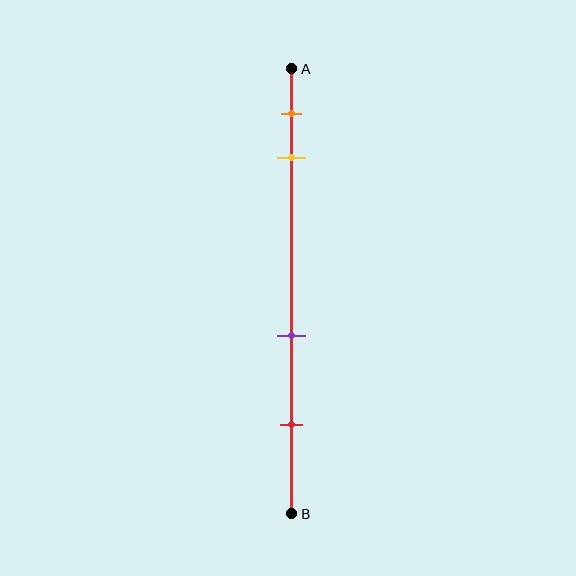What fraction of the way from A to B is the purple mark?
The purple mark is approximately 60% (0.6) of the way from A to B.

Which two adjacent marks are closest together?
The orange and yellow marks are the closest adjacent pair.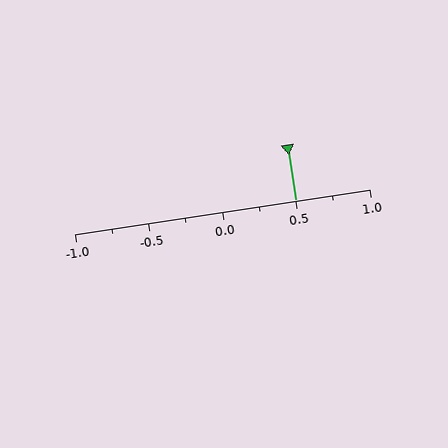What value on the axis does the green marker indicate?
The marker indicates approximately 0.5.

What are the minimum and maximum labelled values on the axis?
The axis runs from -1.0 to 1.0.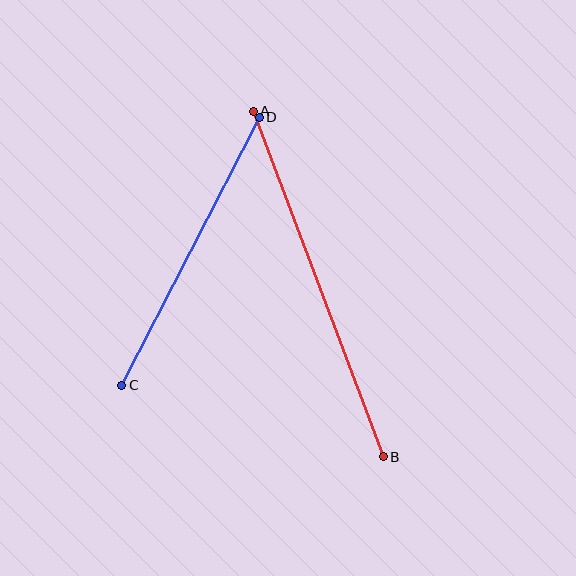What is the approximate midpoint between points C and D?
The midpoint is at approximately (190, 251) pixels.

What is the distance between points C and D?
The distance is approximately 301 pixels.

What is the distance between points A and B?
The distance is approximately 370 pixels.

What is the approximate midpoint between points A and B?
The midpoint is at approximately (318, 284) pixels.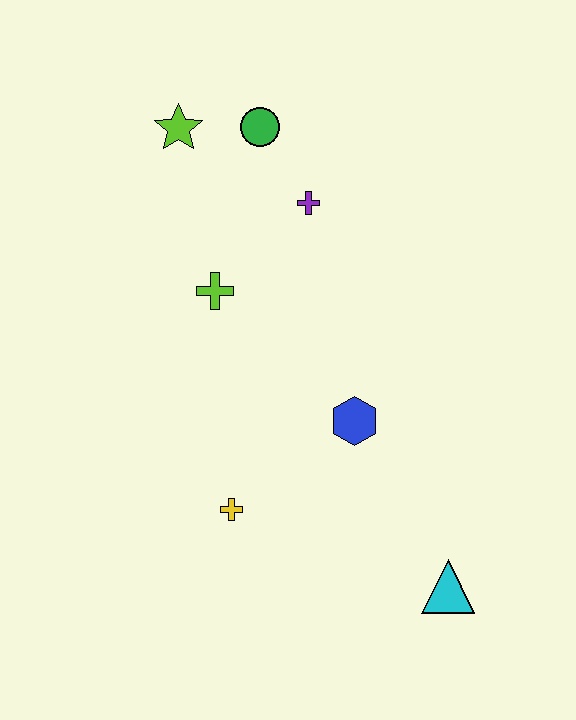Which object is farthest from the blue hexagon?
The lime star is farthest from the blue hexagon.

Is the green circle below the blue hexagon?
No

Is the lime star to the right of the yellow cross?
No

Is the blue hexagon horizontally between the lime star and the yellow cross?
No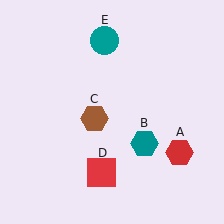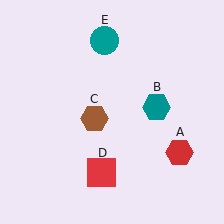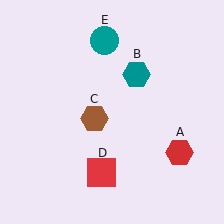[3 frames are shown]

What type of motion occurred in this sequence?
The teal hexagon (object B) rotated counterclockwise around the center of the scene.